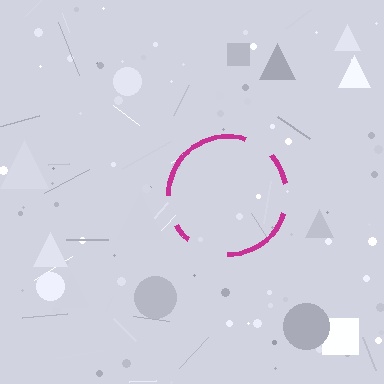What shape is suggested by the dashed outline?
The dashed outline suggests a circle.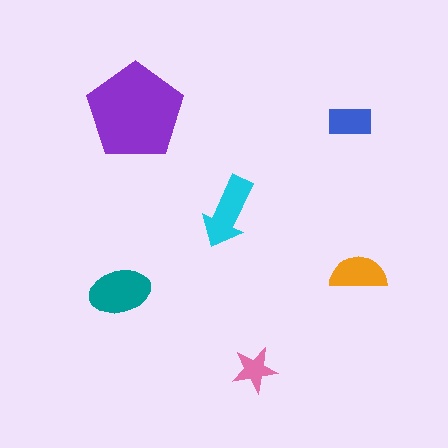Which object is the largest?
The purple pentagon.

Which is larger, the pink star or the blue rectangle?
The blue rectangle.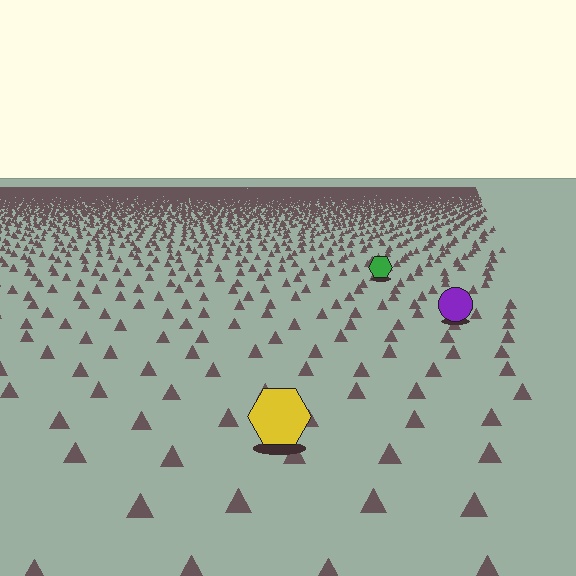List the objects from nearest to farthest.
From nearest to farthest: the yellow hexagon, the purple circle, the green hexagon.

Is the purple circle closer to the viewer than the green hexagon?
Yes. The purple circle is closer — you can tell from the texture gradient: the ground texture is coarser near it.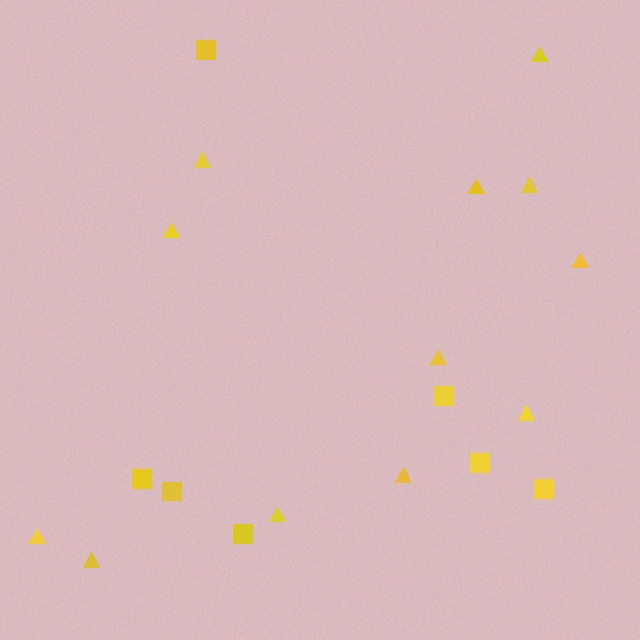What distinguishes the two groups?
There are 2 groups: one group of triangles (12) and one group of squares (7).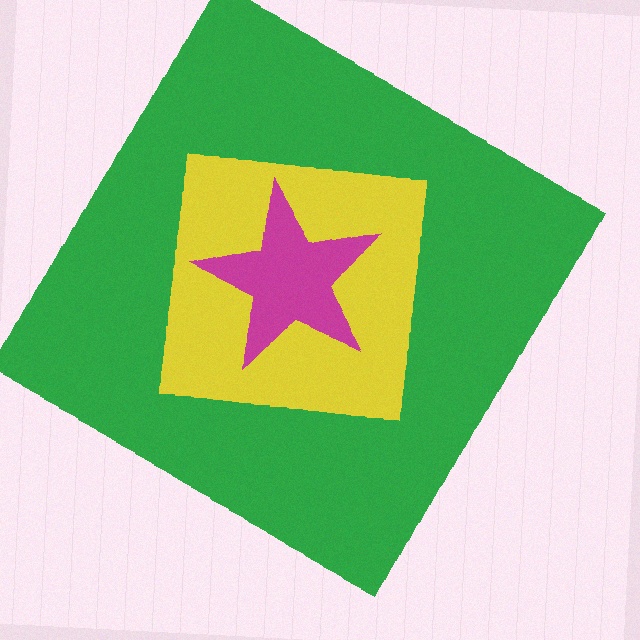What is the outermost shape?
The green square.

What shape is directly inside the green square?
The yellow square.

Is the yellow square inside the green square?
Yes.